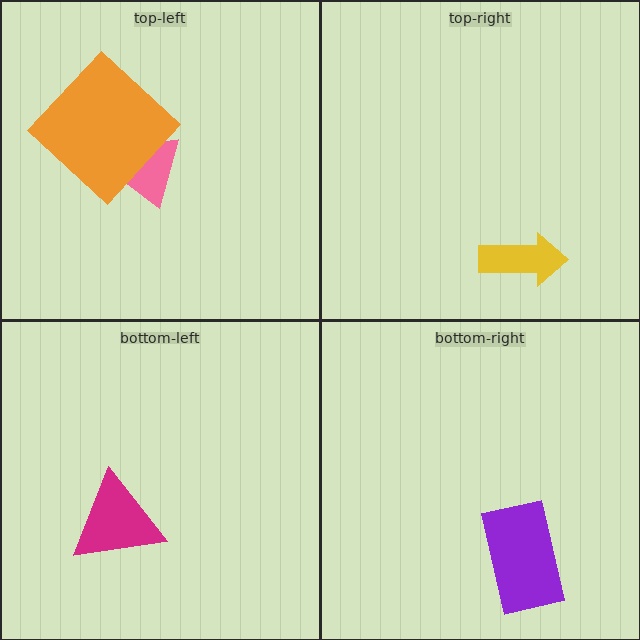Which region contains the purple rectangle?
The bottom-right region.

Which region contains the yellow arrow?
The top-right region.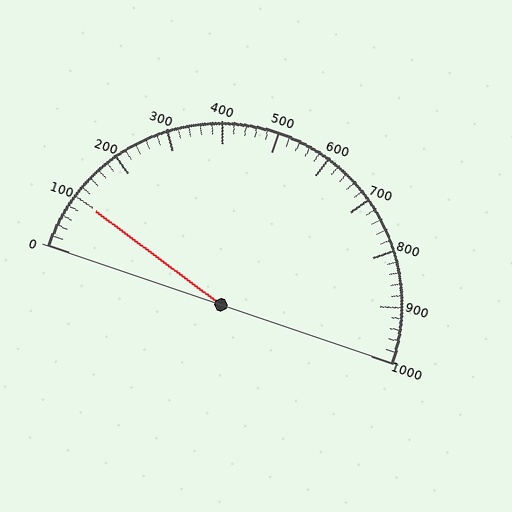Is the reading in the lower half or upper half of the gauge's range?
The reading is in the lower half of the range (0 to 1000).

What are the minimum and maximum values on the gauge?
The gauge ranges from 0 to 1000.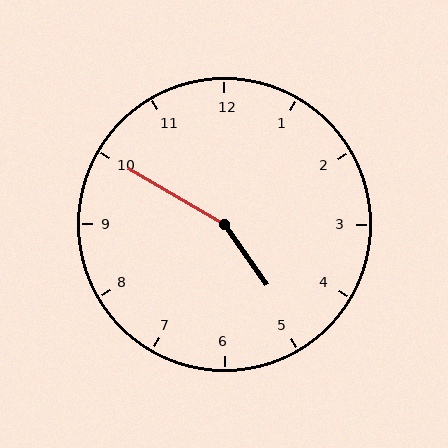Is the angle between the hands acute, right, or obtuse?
It is obtuse.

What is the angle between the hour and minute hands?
Approximately 155 degrees.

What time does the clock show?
4:50.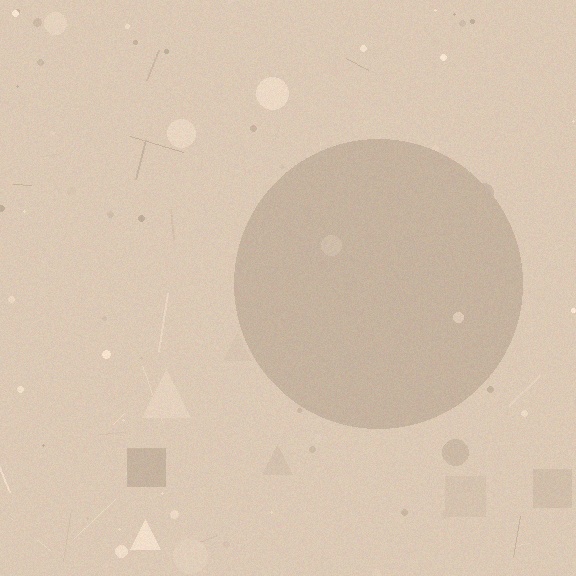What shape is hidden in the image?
A circle is hidden in the image.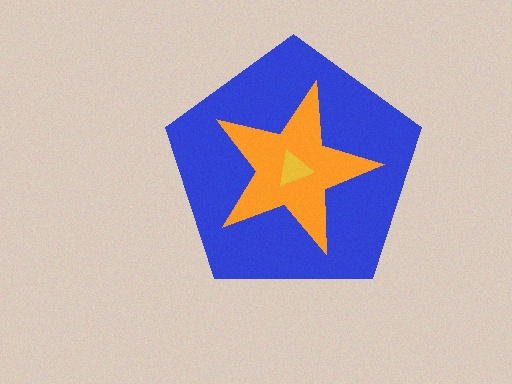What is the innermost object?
The yellow triangle.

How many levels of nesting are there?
3.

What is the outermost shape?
The blue pentagon.